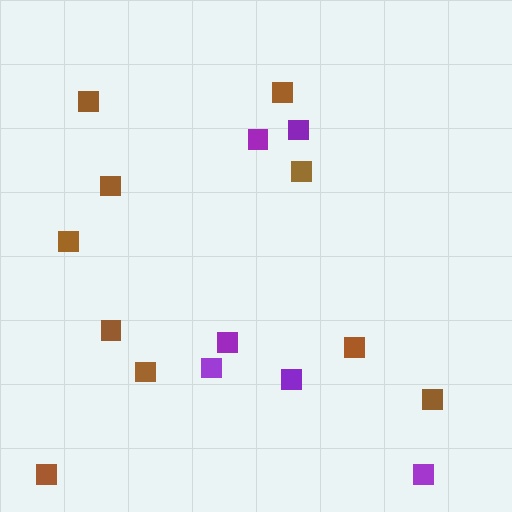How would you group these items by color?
There are 2 groups: one group of brown squares (10) and one group of purple squares (6).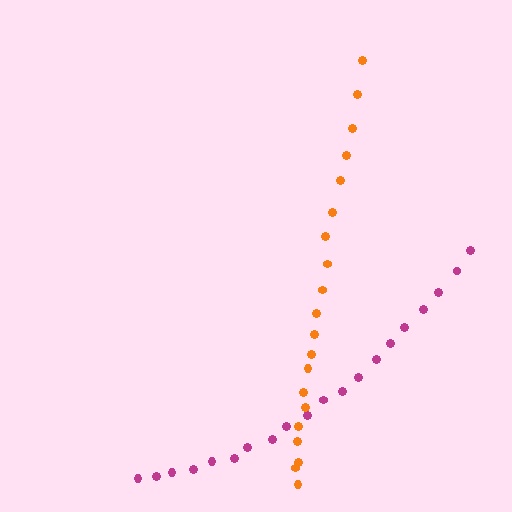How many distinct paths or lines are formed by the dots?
There are 2 distinct paths.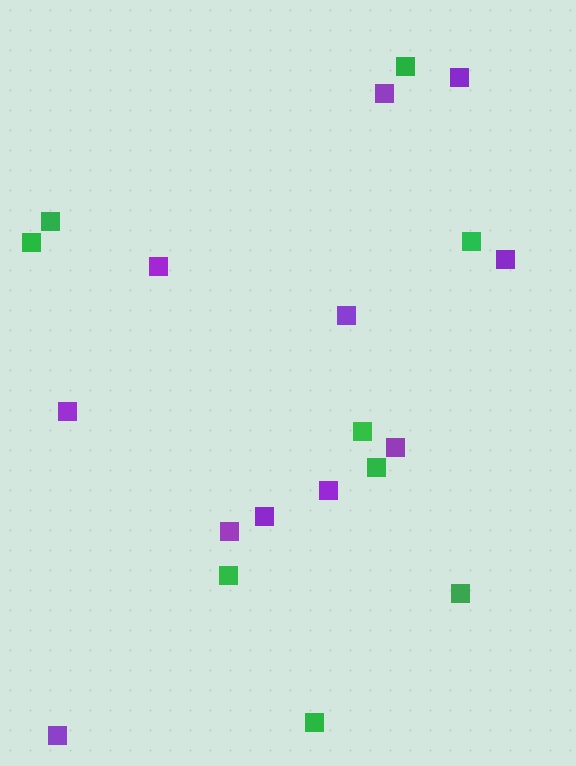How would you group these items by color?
There are 2 groups: one group of purple squares (11) and one group of green squares (9).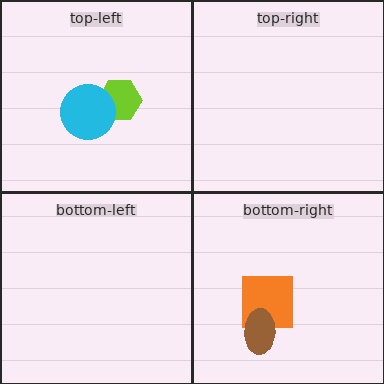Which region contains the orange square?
The bottom-right region.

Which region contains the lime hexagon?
The top-left region.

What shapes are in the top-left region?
The lime hexagon, the cyan circle.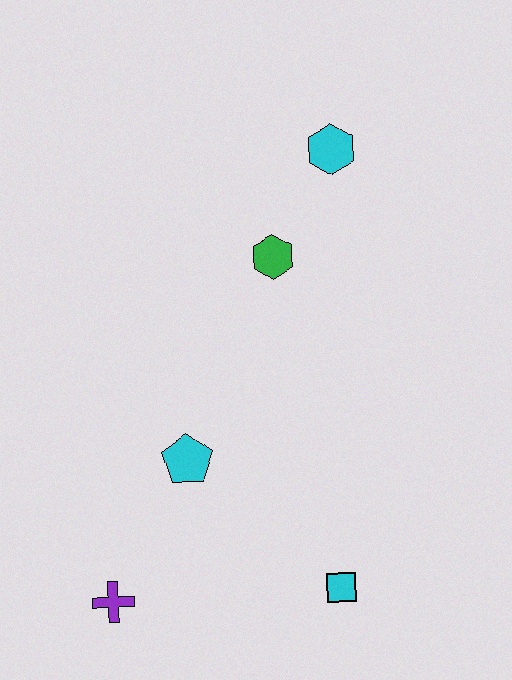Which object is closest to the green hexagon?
The cyan hexagon is closest to the green hexagon.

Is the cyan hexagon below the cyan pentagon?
No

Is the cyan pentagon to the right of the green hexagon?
No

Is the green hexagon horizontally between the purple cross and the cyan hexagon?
Yes